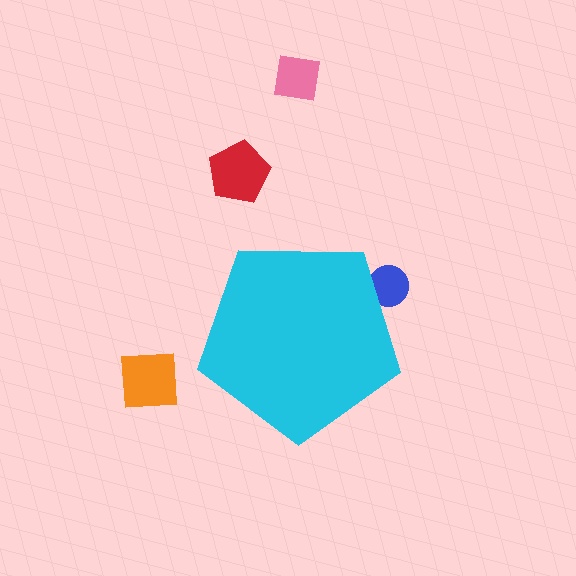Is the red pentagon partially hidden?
No, the red pentagon is fully visible.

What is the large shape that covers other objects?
A cyan pentagon.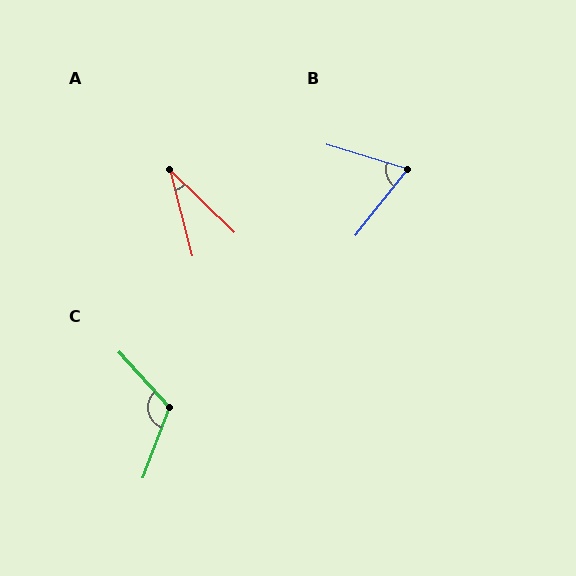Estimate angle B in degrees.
Approximately 68 degrees.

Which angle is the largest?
C, at approximately 117 degrees.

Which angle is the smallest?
A, at approximately 32 degrees.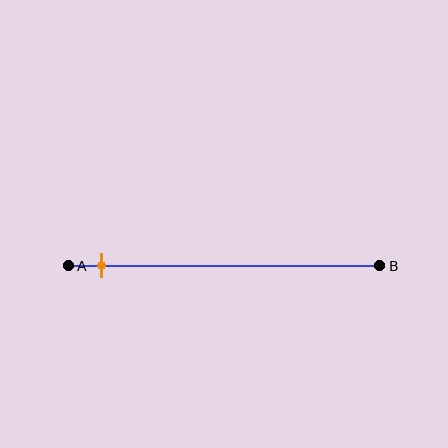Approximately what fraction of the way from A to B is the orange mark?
The orange mark is approximately 10% of the way from A to B.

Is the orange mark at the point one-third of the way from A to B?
No, the mark is at about 10% from A, not at the 33% one-third point.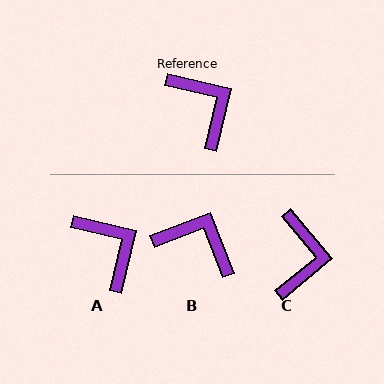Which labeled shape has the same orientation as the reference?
A.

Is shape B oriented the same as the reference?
No, it is off by about 35 degrees.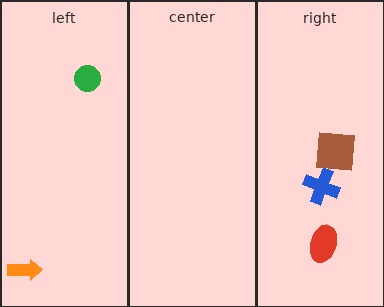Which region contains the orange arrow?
The left region.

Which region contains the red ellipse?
The right region.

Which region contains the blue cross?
The right region.